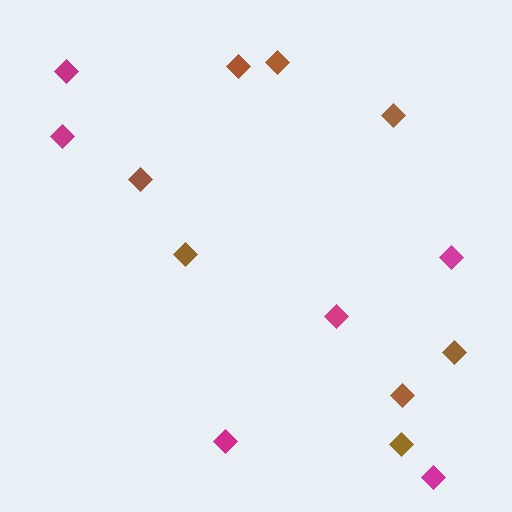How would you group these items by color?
There are 2 groups: one group of magenta diamonds (6) and one group of brown diamonds (8).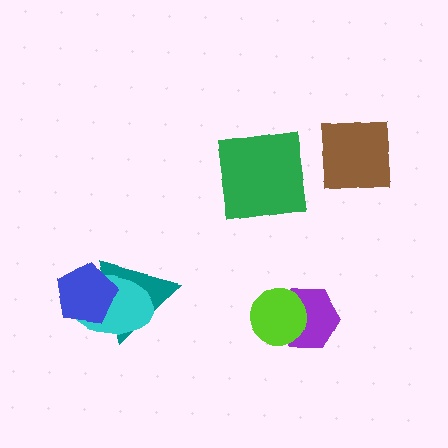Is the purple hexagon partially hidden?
Yes, it is partially covered by another shape.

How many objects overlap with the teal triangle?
2 objects overlap with the teal triangle.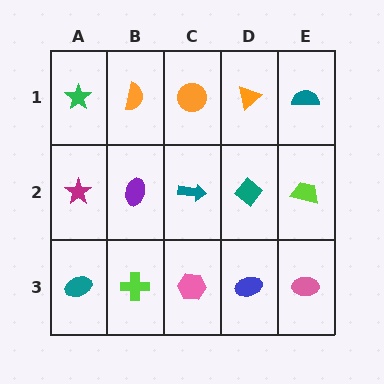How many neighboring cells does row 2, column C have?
4.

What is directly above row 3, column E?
A lime trapezoid.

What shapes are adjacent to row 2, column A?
A green star (row 1, column A), a teal ellipse (row 3, column A), a purple ellipse (row 2, column B).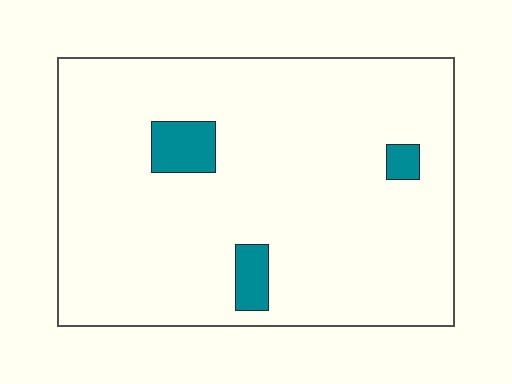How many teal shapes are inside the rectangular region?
3.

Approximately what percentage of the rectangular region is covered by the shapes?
Approximately 5%.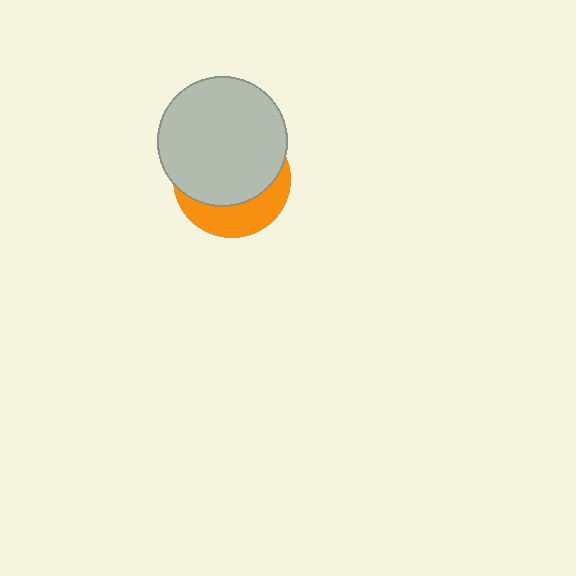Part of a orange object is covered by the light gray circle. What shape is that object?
It is a circle.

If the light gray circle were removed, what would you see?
You would see the complete orange circle.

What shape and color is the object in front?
The object in front is a light gray circle.